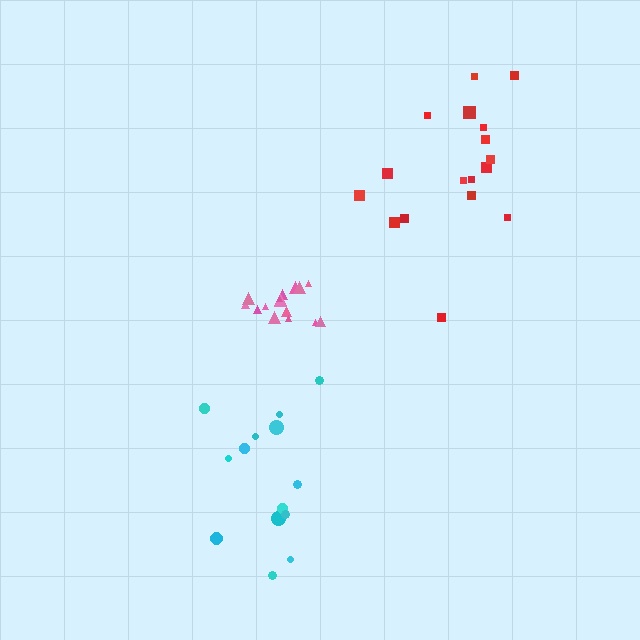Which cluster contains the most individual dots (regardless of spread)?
Red (17).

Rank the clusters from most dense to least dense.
pink, cyan, red.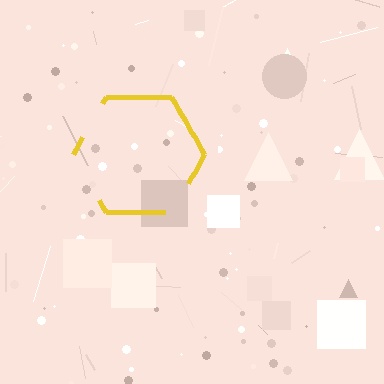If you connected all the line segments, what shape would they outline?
They would outline a hexagon.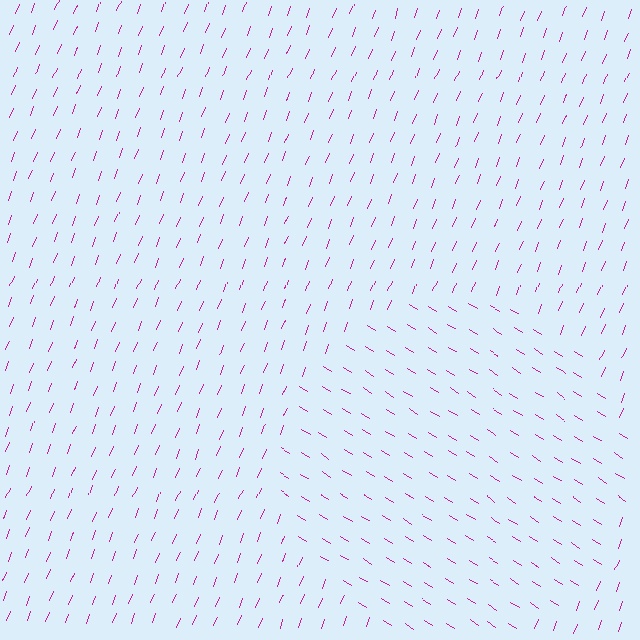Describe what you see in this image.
The image is filled with small magenta line segments. A circle region in the image has lines oriented differently from the surrounding lines, creating a visible texture boundary.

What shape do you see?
I see a circle.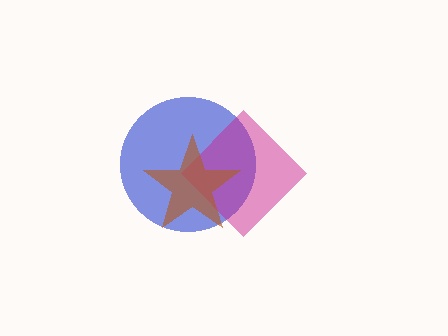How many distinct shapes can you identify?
There are 3 distinct shapes: a blue circle, a magenta diamond, a brown star.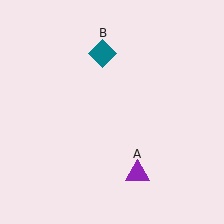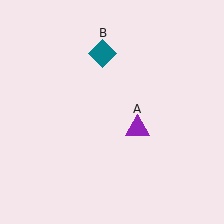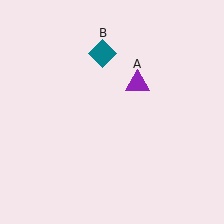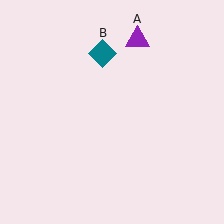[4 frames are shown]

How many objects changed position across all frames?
1 object changed position: purple triangle (object A).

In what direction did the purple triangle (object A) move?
The purple triangle (object A) moved up.